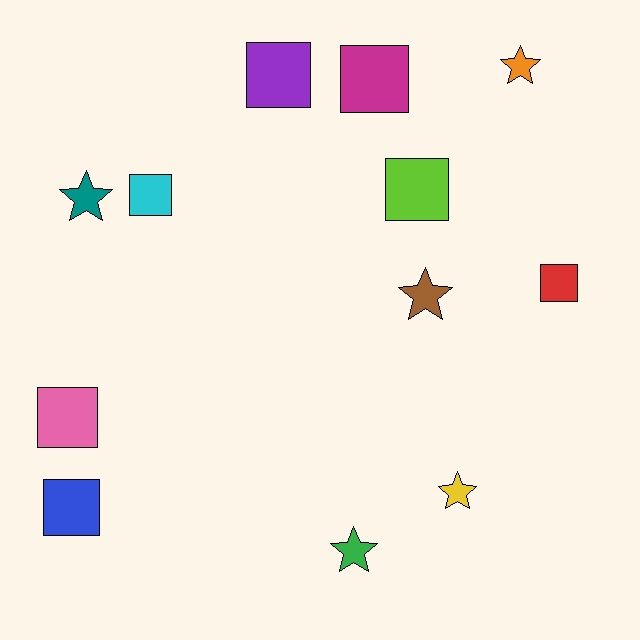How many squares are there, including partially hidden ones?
There are 7 squares.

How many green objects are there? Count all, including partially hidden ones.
There is 1 green object.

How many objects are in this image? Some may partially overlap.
There are 12 objects.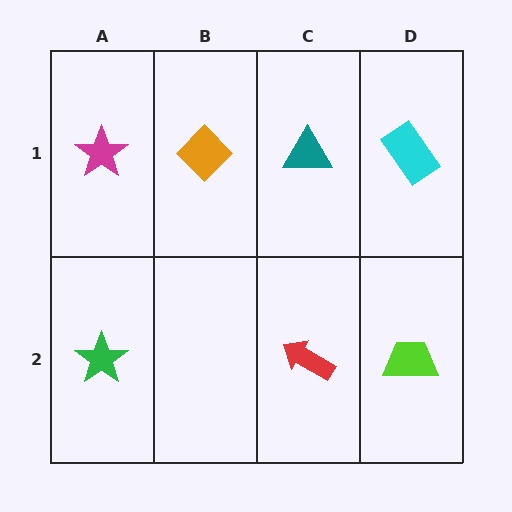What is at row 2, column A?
A green star.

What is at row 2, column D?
A lime trapezoid.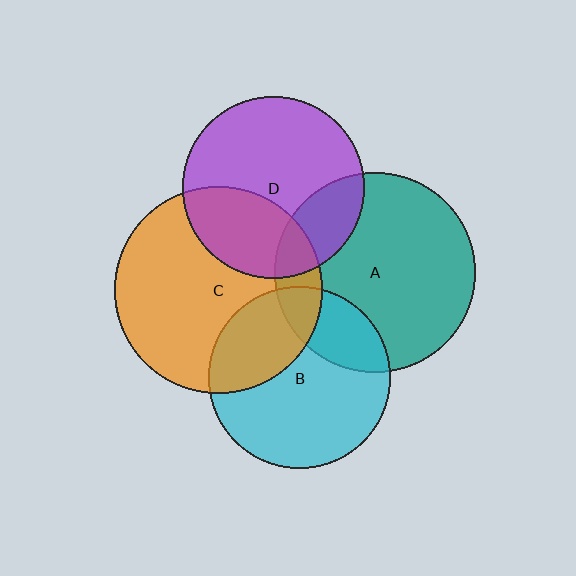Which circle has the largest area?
Circle C (orange).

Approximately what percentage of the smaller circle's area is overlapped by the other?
Approximately 35%.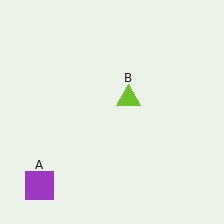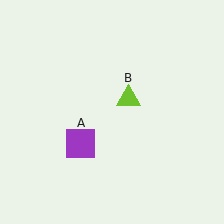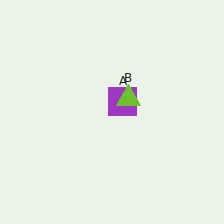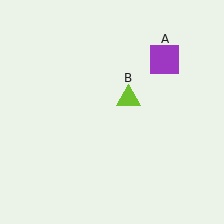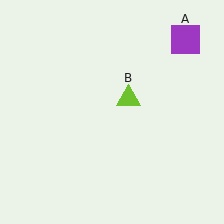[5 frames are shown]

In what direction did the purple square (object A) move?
The purple square (object A) moved up and to the right.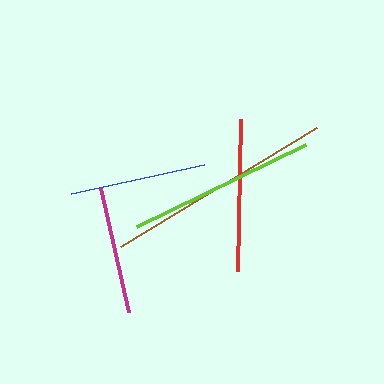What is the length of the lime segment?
The lime segment is approximately 188 pixels long.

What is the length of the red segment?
The red segment is approximately 152 pixels long.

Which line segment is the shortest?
The magenta line is the shortest at approximately 127 pixels.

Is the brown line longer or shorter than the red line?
The brown line is longer than the red line.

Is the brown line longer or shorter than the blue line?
The brown line is longer than the blue line.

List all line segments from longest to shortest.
From longest to shortest: brown, lime, red, blue, magenta.